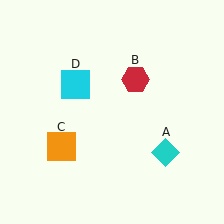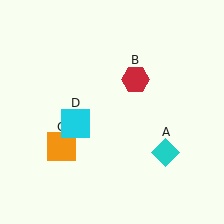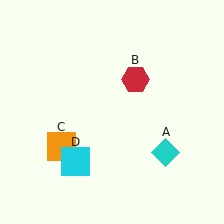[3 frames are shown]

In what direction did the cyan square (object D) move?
The cyan square (object D) moved down.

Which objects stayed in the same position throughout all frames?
Cyan diamond (object A) and red hexagon (object B) and orange square (object C) remained stationary.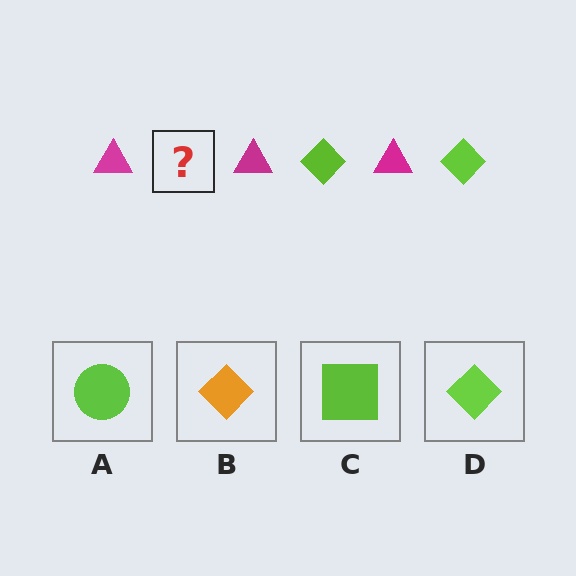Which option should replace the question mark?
Option D.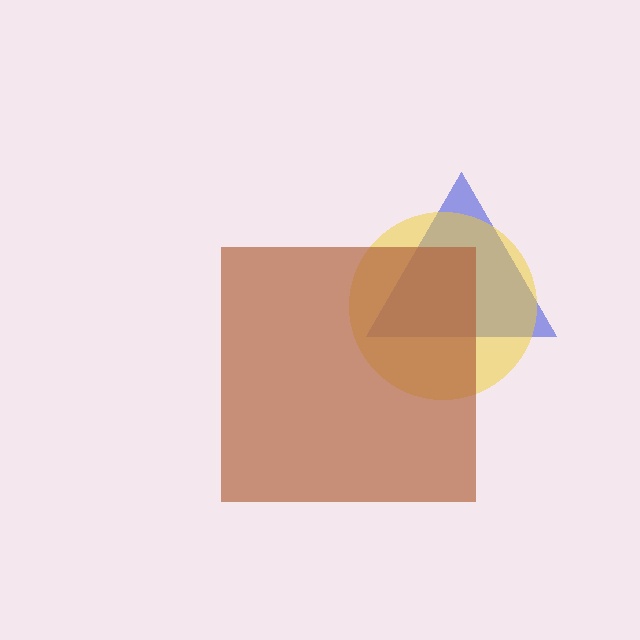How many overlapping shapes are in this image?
There are 3 overlapping shapes in the image.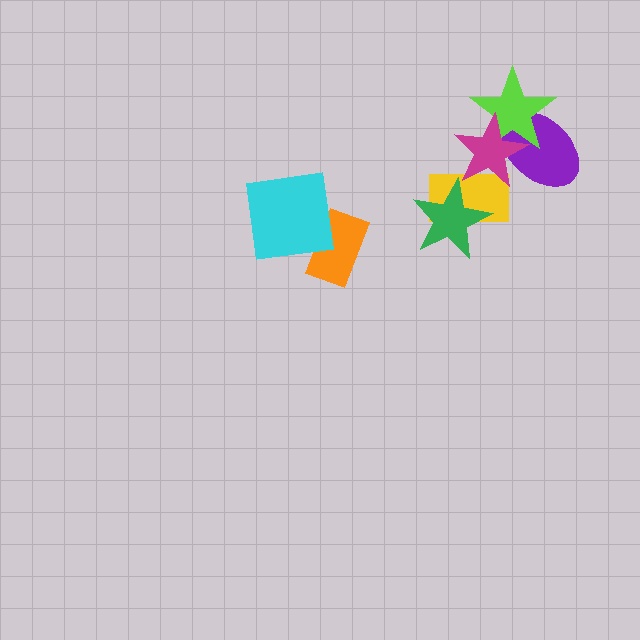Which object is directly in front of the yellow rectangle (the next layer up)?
The green star is directly in front of the yellow rectangle.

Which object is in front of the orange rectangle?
The cyan square is in front of the orange rectangle.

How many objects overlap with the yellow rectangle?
2 objects overlap with the yellow rectangle.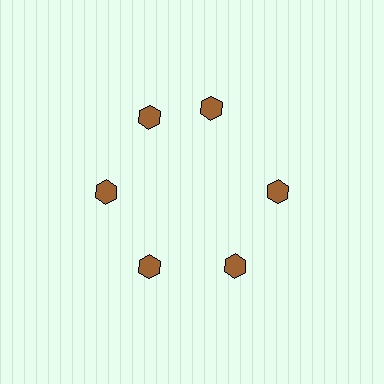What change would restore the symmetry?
The symmetry would be restored by rotating it back into even spacing with its neighbors so that all 6 hexagons sit at equal angles and equal distance from the center.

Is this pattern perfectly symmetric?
No. The 6 brown hexagons are arranged in a ring, but one element near the 1 o'clock position is rotated out of alignment along the ring, breaking the 6-fold rotational symmetry.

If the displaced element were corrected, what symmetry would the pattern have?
It would have 6-fold rotational symmetry — the pattern would map onto itself every 60 degrees.